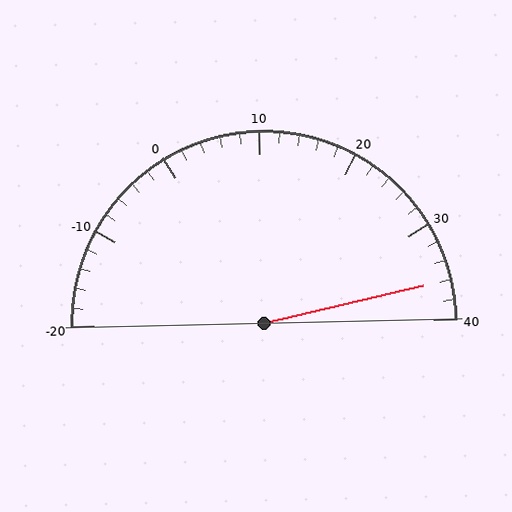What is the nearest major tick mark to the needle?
The nearest major tick mark is 40.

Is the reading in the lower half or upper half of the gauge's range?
The reading is in the upper half of the range (-20 to 40).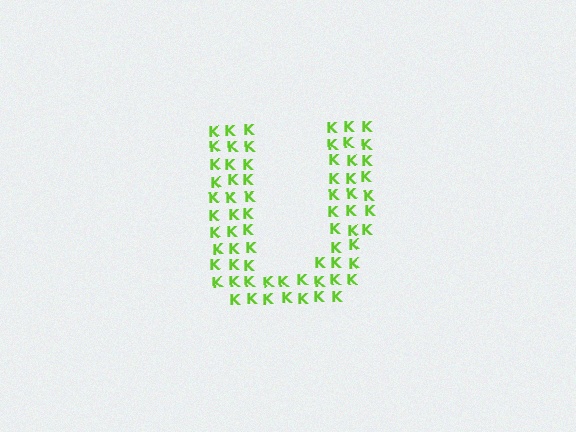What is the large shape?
The large shape is the letter U.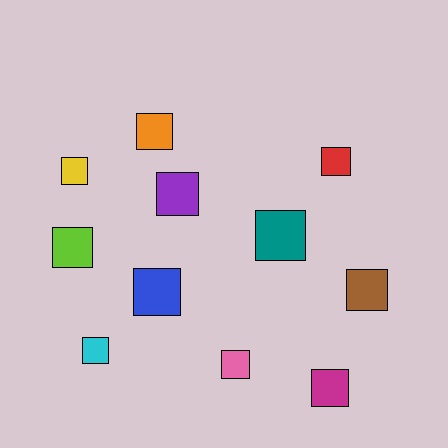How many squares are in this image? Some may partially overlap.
There are 11 squares.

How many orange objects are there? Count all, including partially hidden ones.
There is 1 orange object.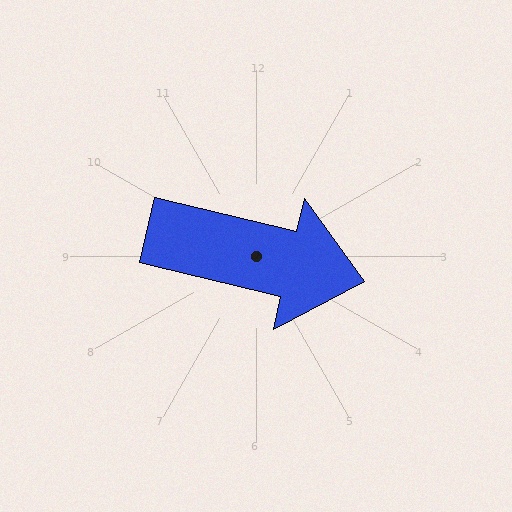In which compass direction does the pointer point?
East.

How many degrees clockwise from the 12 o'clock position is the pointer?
Approximately 103 degrees.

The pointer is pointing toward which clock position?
Roughly 3 o'clock.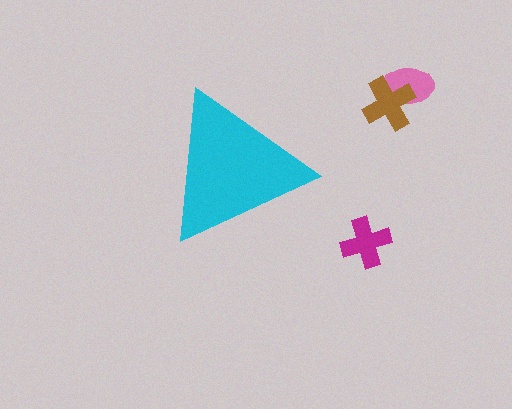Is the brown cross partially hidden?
No, the brown cross is fully visible.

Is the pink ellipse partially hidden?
No, the pink ellipse is fully visible.